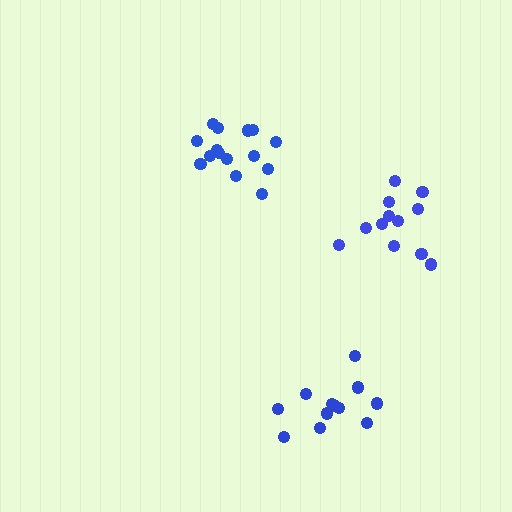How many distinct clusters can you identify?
There are 3 distinct clusters.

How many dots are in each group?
Group 1: 15 dots, Group 2: 13 dots, Group 3: 12 dots (40 total).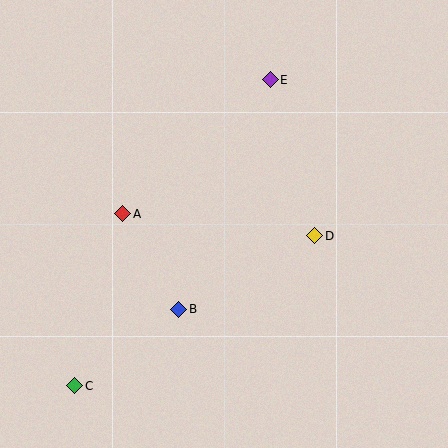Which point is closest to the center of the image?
Point D at (315, 236) is closest to the center.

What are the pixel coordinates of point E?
Point E is at (270, 80).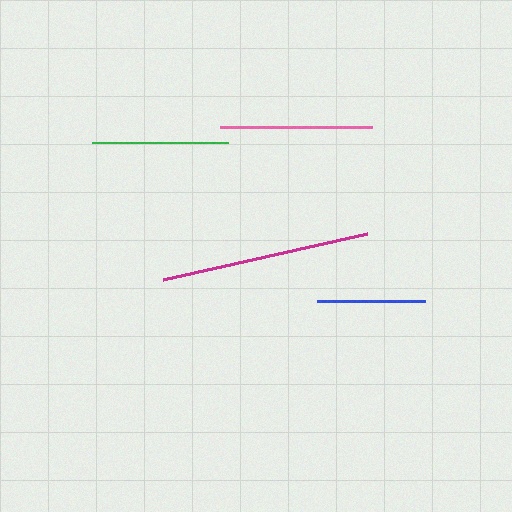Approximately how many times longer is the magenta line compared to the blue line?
The magenta line is approximately 1.9 times the length of the blue line.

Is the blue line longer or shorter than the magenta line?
The magenta line is longer than the blue line.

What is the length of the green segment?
The green segment is approximately 136 pixels long.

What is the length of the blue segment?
The blue segment is approximately 108 pixels long.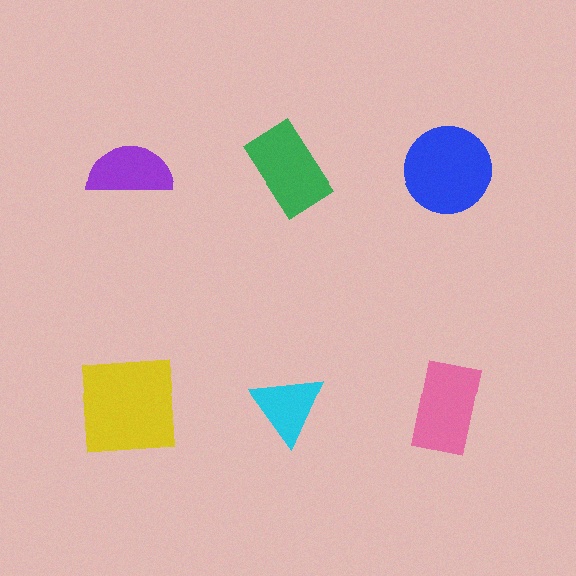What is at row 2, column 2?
A cyan triangle.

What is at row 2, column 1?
A yellow square.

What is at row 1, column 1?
A purple semicircle.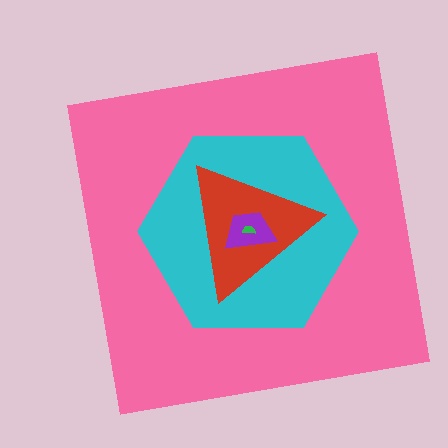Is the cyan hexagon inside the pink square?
Yes.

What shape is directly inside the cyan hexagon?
The red triangle.